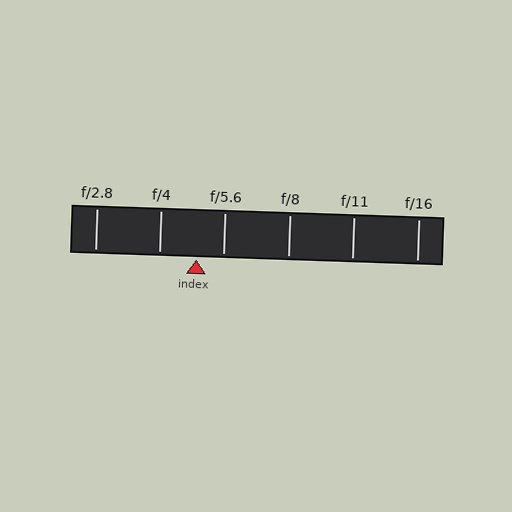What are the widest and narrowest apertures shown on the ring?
The widest aperture shown is f/2.8 and the narrowest is f/16.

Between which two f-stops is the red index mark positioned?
The index mark is between f/4 and f/5.6.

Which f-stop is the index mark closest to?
The index mark is closest to f/5.6.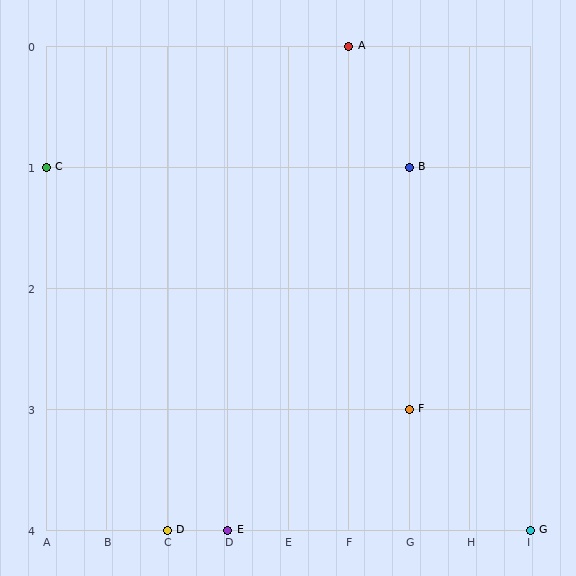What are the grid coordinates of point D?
Point D is at grid coordinates (C, 4).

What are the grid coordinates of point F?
Point F is at grid coordinates (G, 3).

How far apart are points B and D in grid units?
Points B and D are 4 columns and 3 rows apart (about 5.0 grid units diagonally).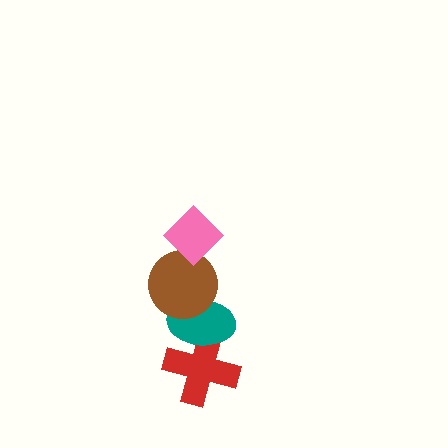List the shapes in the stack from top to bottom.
From top to bottom: the pink diamond, the brown circle, the teal ellipse, the red cross.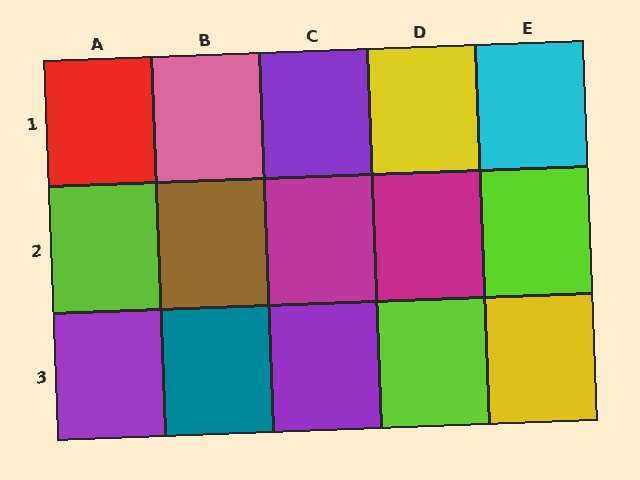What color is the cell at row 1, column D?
Yellow.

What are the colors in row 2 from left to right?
Lime, brown, magenta, magenta, lime.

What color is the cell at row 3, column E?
Yellow.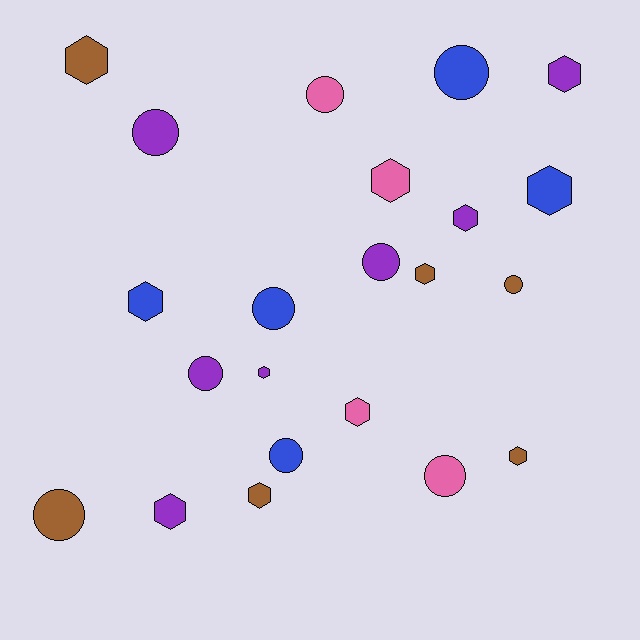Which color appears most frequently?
Purple, with 7 objects.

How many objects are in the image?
There are 22 objects.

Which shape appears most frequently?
Hexagon, with 12 objects.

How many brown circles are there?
There are 2 brown circles.